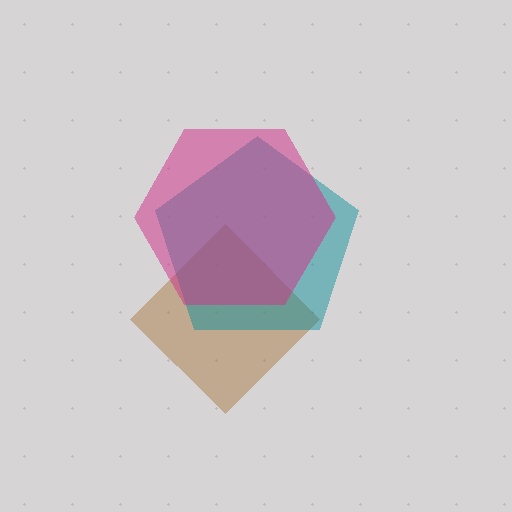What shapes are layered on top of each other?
The layered shapes are: a brown diamond, a teal pentagon, a magenta hexagon.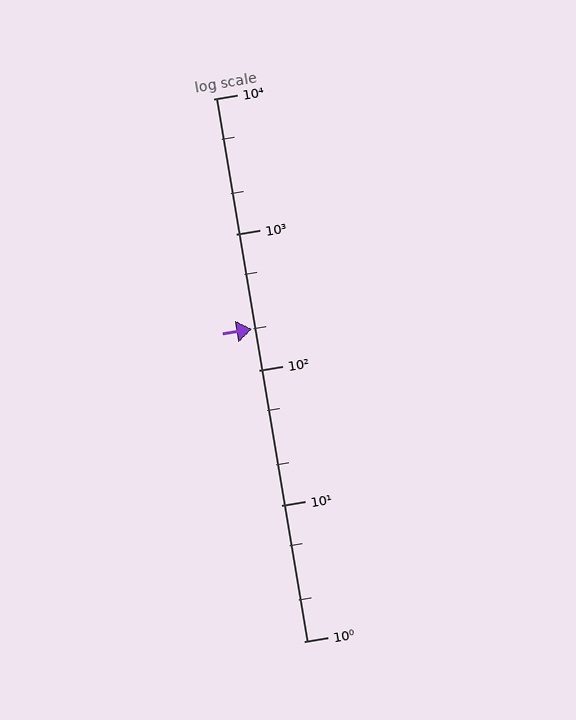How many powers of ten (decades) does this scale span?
The scale spans 4 decades, from 1 to 10000.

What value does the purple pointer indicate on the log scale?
The pointer indicates approximately 200.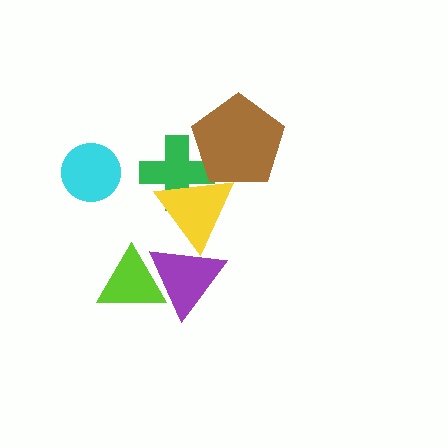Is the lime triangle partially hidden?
Yes, it is partially covered by another shape.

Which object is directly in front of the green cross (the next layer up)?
The brown pentagon is directly in front of the green cross.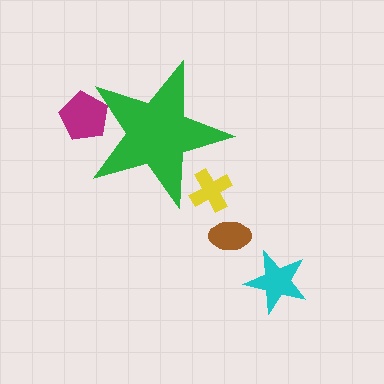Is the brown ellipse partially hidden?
No, the brown ellipse is fully visible.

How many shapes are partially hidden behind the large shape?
2 shapes are partially hidden.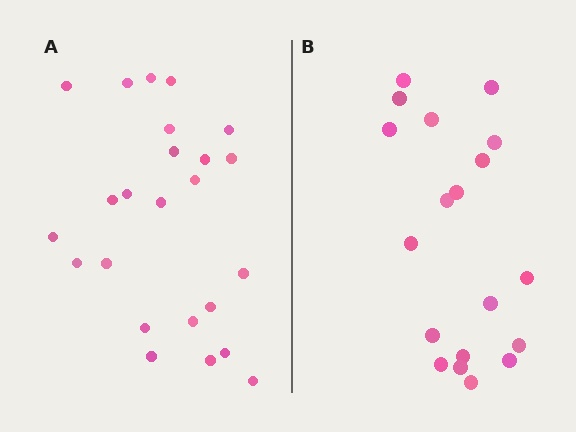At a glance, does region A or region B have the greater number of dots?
Region A (the left region) has more dots.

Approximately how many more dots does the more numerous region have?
Region A has about 5 more dots than region B.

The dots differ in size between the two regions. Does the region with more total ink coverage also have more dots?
No. Region B has more total ink coverage because its dots are larger, but region A actually contains more individual dots. Total area can be misleading — the number of items is what matters here.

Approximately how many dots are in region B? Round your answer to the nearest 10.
About 20 dots. (The exact count is 19, which rounds to 20.)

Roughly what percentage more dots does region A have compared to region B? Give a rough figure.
About 25% more.